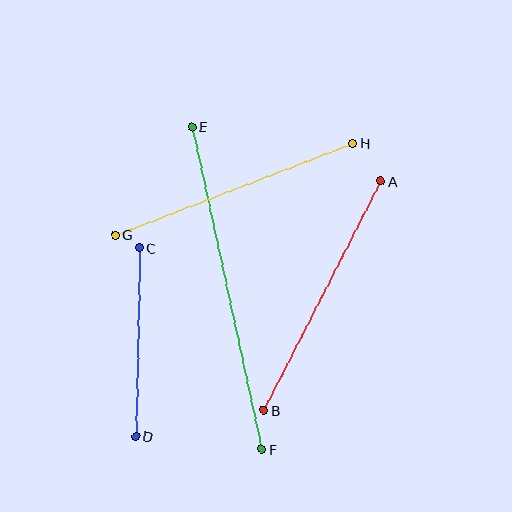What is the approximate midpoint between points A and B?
The midpoint is at approximately (322, 296) pixels.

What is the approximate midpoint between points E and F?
The midpoint is at approximately (227, 288) pixels.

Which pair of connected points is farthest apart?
Points E and F are farthest apart.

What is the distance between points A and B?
The distance is approximately 257 pixels.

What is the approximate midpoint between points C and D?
The midpoint is at approximately (138, 342) pixels.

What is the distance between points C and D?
The distance is approximately 188 pixels.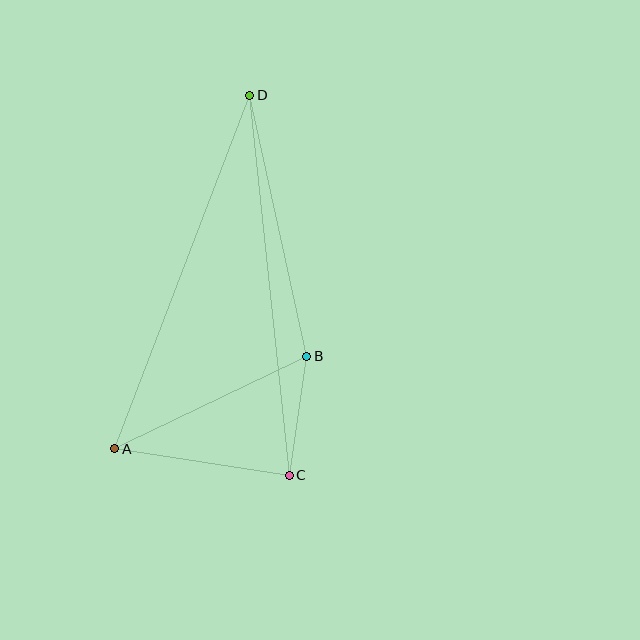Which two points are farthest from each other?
Points C and D are farthest from each other.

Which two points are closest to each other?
Points B and C are closest to each other.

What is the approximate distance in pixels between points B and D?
The distance between B and D is approximately 267 pixels.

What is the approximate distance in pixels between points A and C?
The distance between A and C is approximately 177 pixels.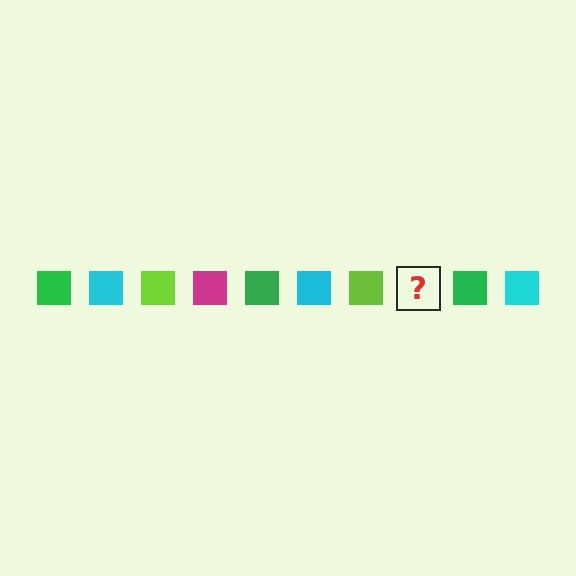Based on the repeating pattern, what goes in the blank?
The blank should be a magenta square.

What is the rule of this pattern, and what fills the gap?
The rule is that the pattern cycles through green, cyan, lime, magenta squares. The gap should be filled with a magenta square.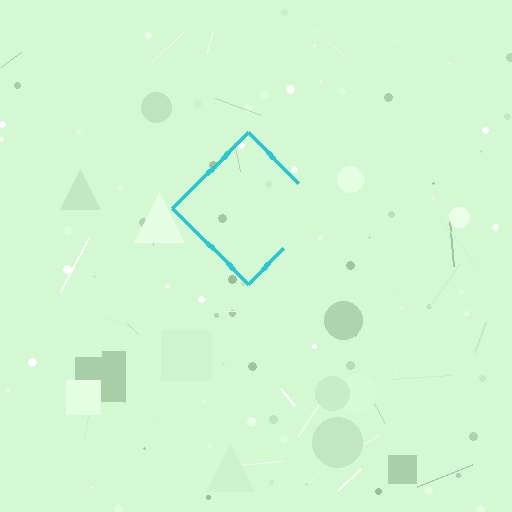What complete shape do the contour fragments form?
The contour fragments form a diamond.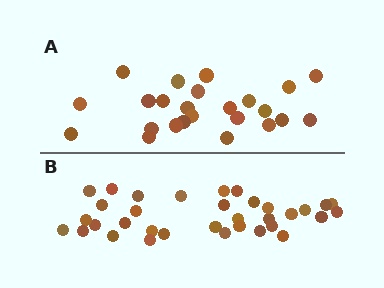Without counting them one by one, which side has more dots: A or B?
Region B (the bottom region) has more dots.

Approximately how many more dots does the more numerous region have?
Region B has roughly 10 or so more dots than region A.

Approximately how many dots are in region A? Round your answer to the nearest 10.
About 20 dots. (The exact count is 24, which rounds to 20.)